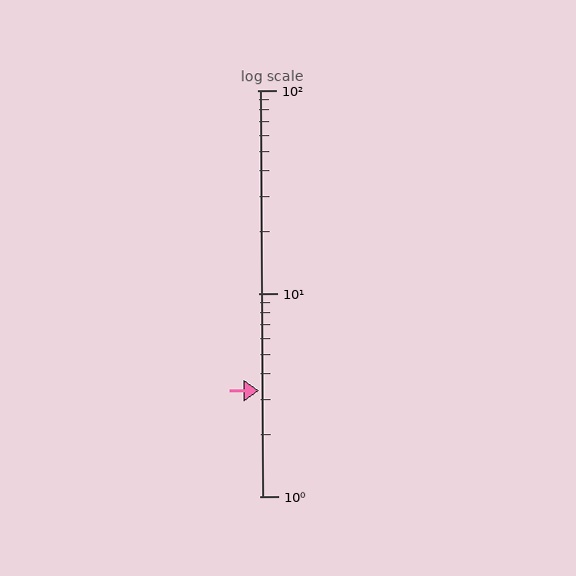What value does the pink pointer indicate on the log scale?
The pointer indicates approximately 3.3.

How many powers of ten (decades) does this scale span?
The scale spans 2 decades, from 1 to 100.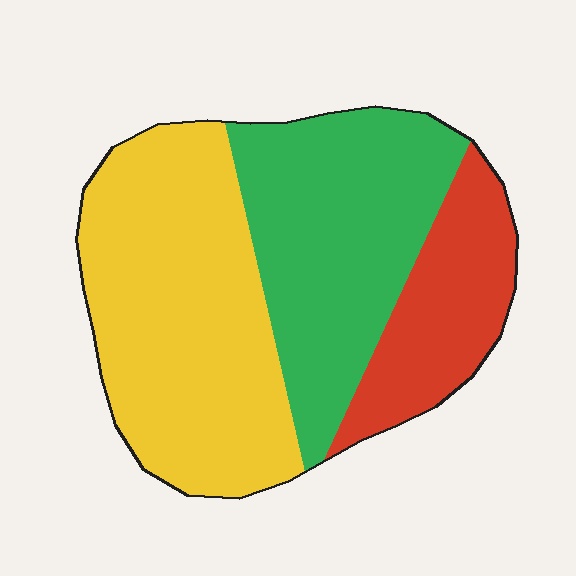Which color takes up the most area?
Yellow, at roughly 45%.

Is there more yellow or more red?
Yellow.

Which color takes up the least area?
Red, at roughly 20%.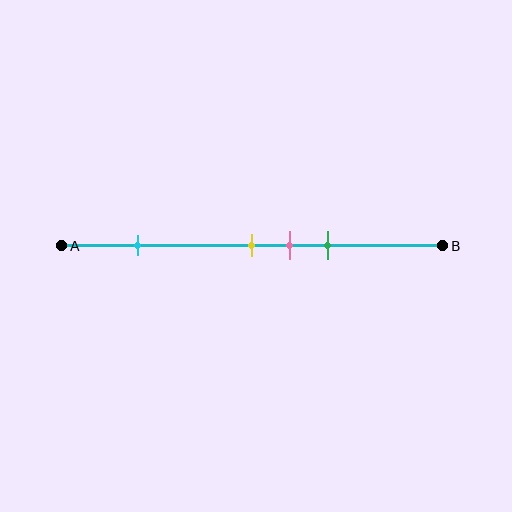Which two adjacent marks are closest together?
The yellow and pink marks are the closest adjacent pair.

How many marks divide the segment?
There are 4 marks dividing the segment.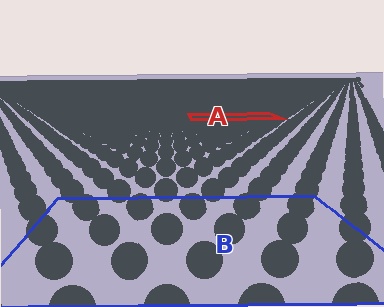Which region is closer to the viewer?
Region B is closer. The texture elements there are larger and more spread out.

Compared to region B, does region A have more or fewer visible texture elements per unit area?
Region A has more texture elements per unit area — they are packed more densely because it is farther away.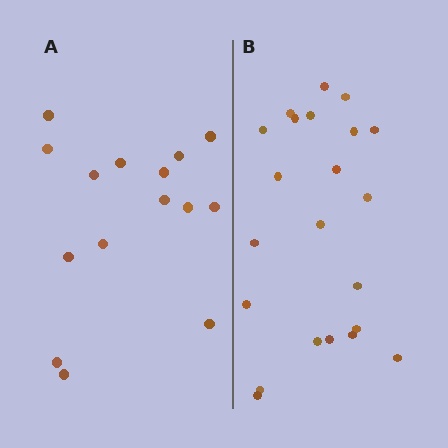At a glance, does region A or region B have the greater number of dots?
Region B (the right region) has more dots.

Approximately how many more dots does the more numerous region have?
Region B has roughly 8 or so more dots than region A.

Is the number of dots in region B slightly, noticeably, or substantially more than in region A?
Region B has substantially more. The ratio is roughly 1.5 to 1.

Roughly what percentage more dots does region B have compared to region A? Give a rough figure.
About 45% more.